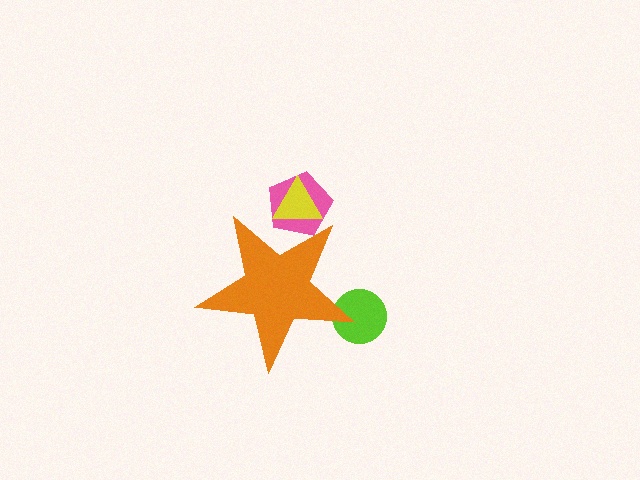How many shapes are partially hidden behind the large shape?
3 shapes are partially hidden.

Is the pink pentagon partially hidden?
Yes, the pink pentagon is partially hidden behind the orange star.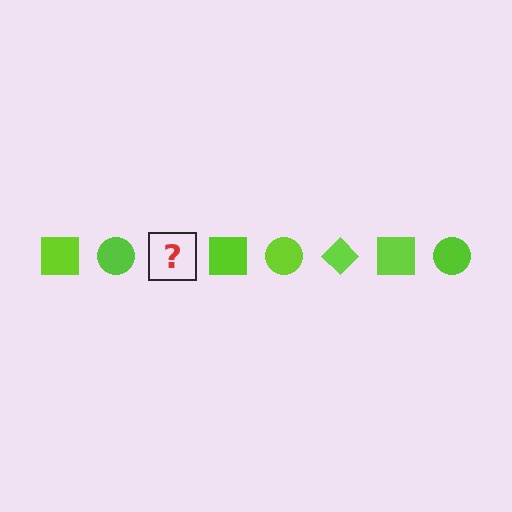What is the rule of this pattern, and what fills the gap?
The rule is that the pattern cycles through square, circle, diamond shapes in lime. The gap should be filled with a lime diamond.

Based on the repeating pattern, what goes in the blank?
The blank should be a lime diamond.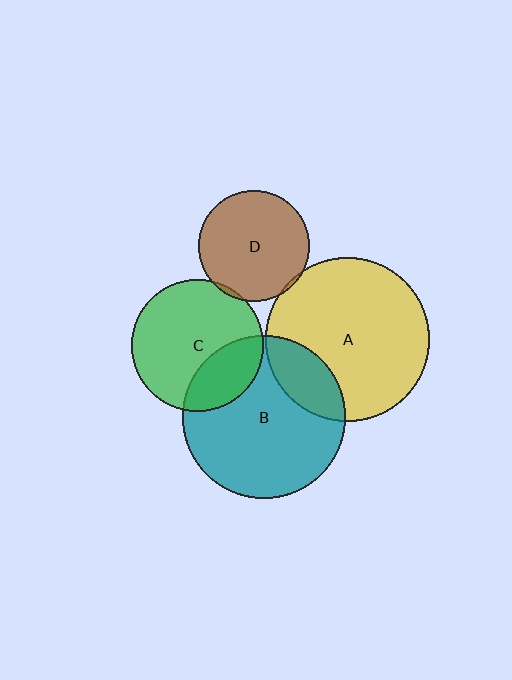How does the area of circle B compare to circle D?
Approximately 2.1 times.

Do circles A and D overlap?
Yes.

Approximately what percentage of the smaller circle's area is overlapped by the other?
Approximately 5%.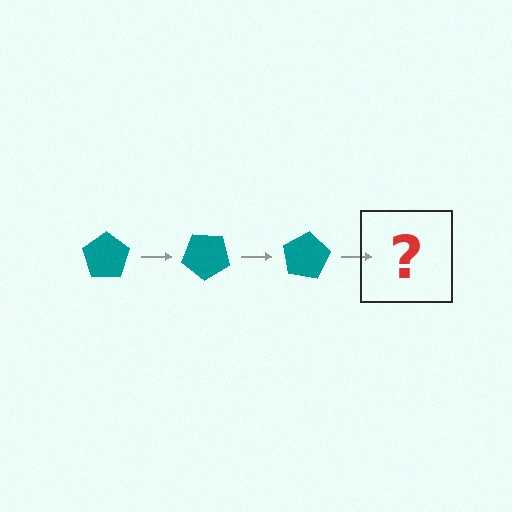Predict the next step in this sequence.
The next step is a teal pentagon rotated 120 degrees.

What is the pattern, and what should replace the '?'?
The pattern is that the pentagon rotates 40 degrees each step. The '?' should be a teal pentagon rotated 120 degrees.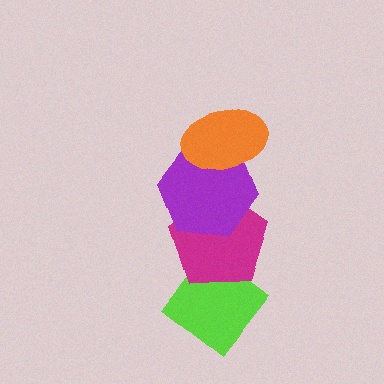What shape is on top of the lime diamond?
The magenta pentagon is on top of the lime diamond.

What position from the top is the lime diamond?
The lime diamond is 4th from the top.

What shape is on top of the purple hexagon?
The orange ellipse is on top of the purple hexagon.